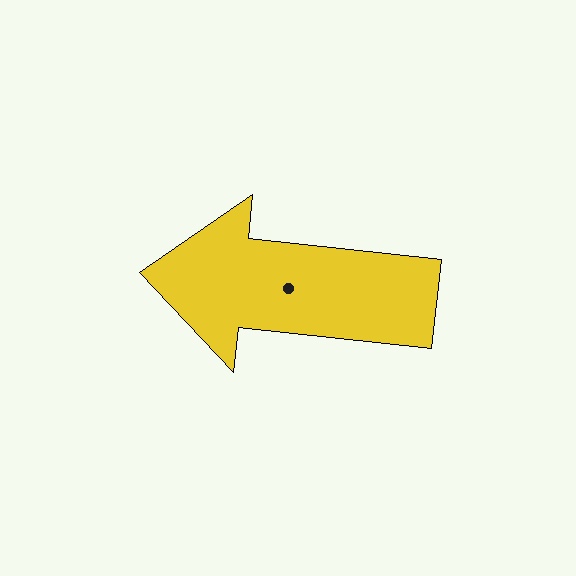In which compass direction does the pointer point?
West.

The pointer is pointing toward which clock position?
Roughly 9 o'clock.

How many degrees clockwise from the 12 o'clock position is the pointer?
Approximately 276 degrees.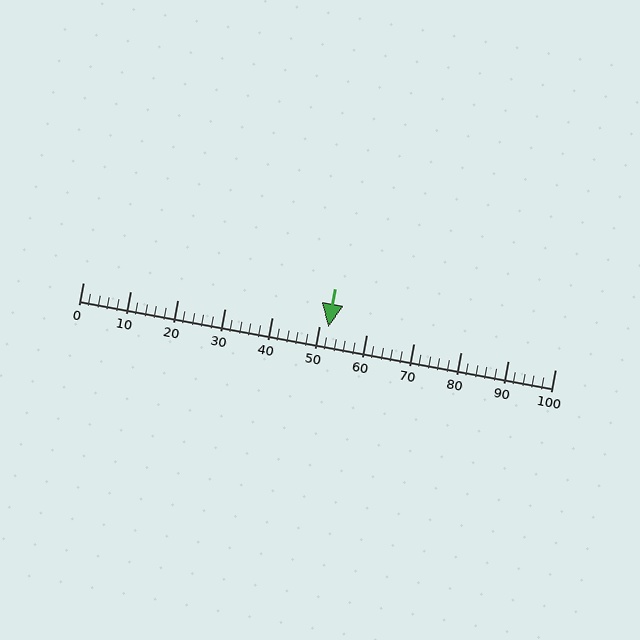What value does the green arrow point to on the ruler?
The green arrow points to approximately 52.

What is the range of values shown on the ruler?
The ruler shows values from 0 to 100.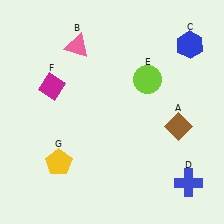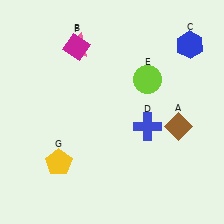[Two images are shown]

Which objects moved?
The objects that moved are: the blue cross (D), the magenta diamond (F).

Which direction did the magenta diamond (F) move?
The magenta diamond (F) moved up.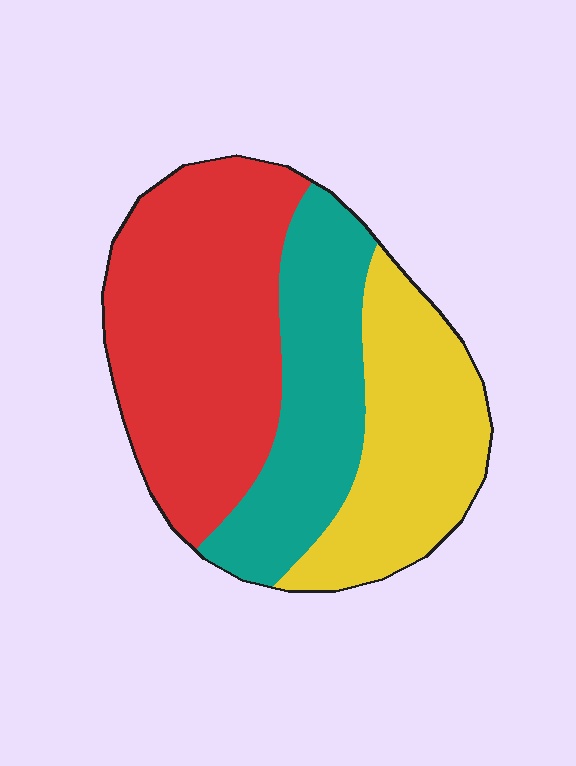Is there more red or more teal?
Red.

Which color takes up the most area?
Red, at roughly 45%.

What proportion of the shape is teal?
Teal covers 27% of the shape.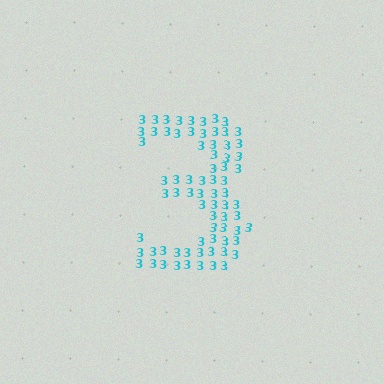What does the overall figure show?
The overall figure shows the digit 3.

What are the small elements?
The small elements are digit 3's.